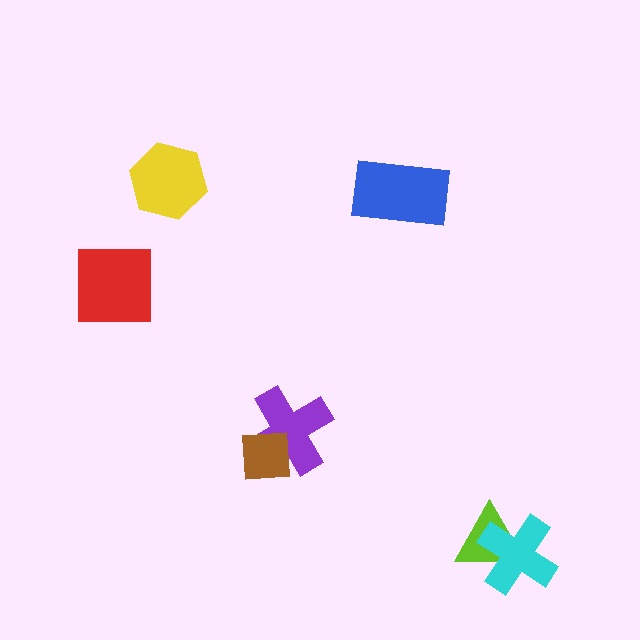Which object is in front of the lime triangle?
The cyan cross is in front of the lime triangle.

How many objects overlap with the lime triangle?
1 object overlaps with the lime triangle.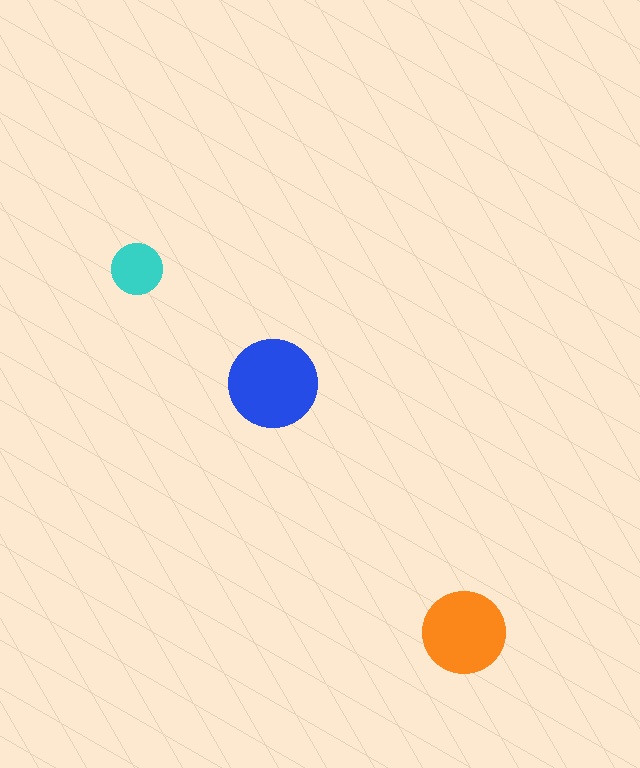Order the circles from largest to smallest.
the blue one, the orange one, the cyan one.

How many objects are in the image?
There are 3 objects in the image.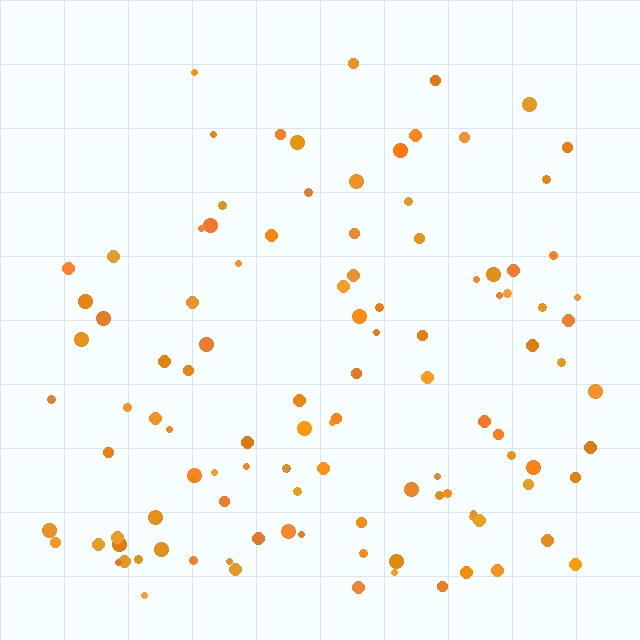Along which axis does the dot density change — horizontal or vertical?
Vertical.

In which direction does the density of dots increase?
From top to bottom, with the bottom side densest.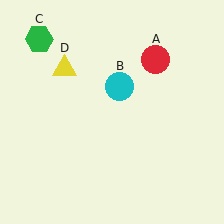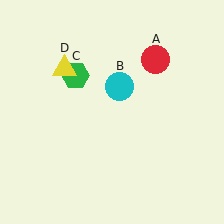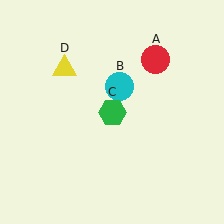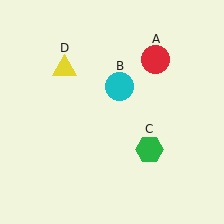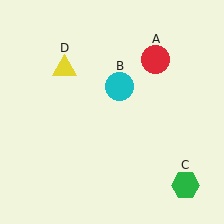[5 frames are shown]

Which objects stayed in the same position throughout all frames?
Red circle (object A) and cyan circle (object B) and yellow triangle (object D) remained stationary.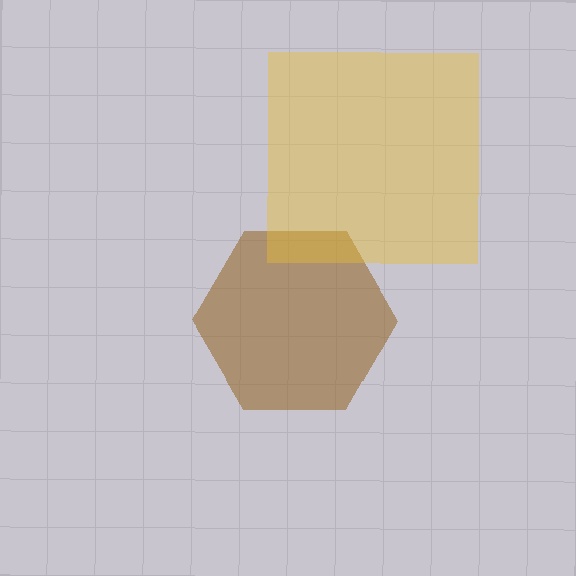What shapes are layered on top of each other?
The layered shapes are: a brown hexagon, a yellow square.